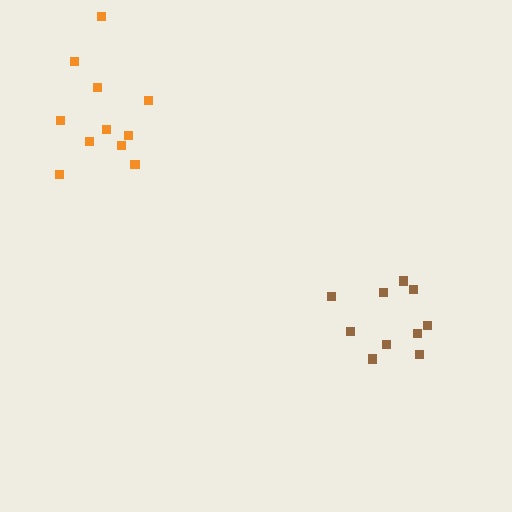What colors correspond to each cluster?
The clusters are colored: brown, orange.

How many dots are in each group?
Group 1: 10 dots, Group 2: 11 dots (21 total).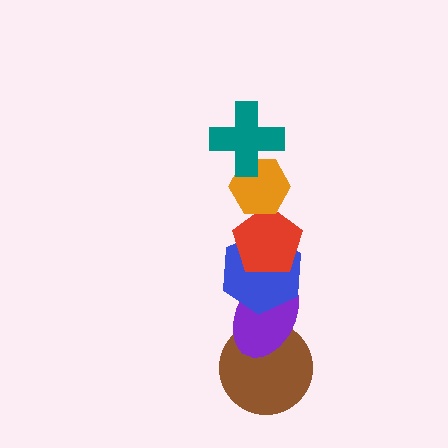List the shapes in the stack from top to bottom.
From top to bottom: the teal cross, the orange hexagon, the red pentagon, the blue hexagon, the purple ellipse, the brown circle.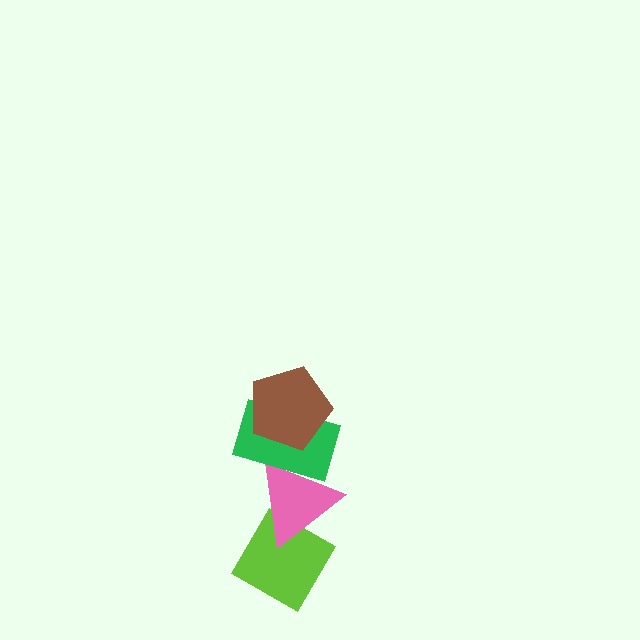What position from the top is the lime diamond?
The lime diamond is 4th from the top.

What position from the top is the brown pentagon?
The brown pentagon is 1st from the top.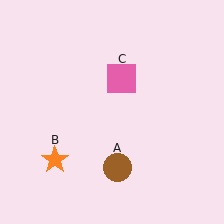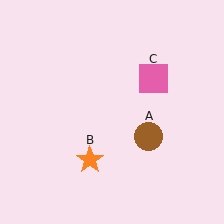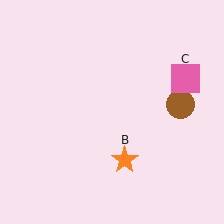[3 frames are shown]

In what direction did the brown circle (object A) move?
The brown circle (object A) moved up and to the right.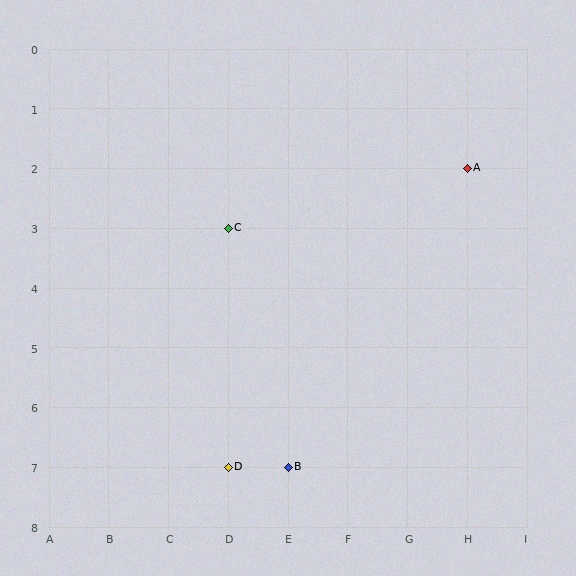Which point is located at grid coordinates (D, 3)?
Point C is at (D, 3).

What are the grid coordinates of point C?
Point C is at grid coordinates (D, 3).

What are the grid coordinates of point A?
Point A is at grid coordinates (H, 2).